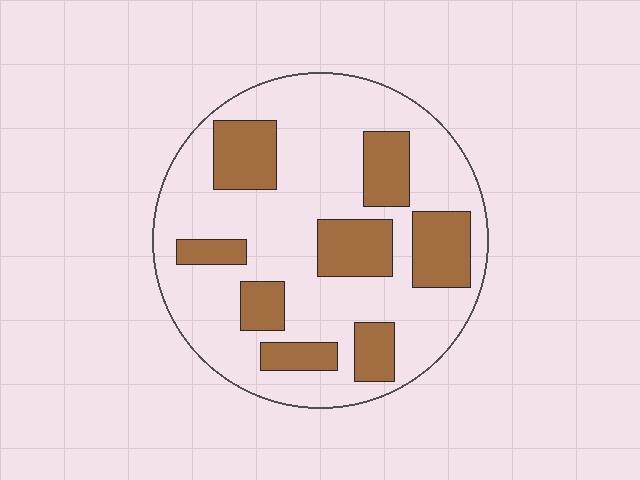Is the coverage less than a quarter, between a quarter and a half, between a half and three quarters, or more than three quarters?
Between a quarter and a half.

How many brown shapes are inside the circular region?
8.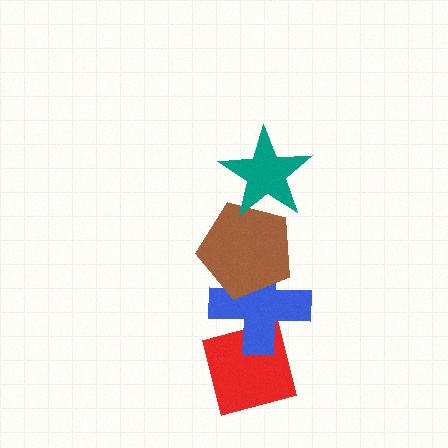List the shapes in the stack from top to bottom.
From top to bottom: the teal star, the brown pentagon, the blue cross, the red square.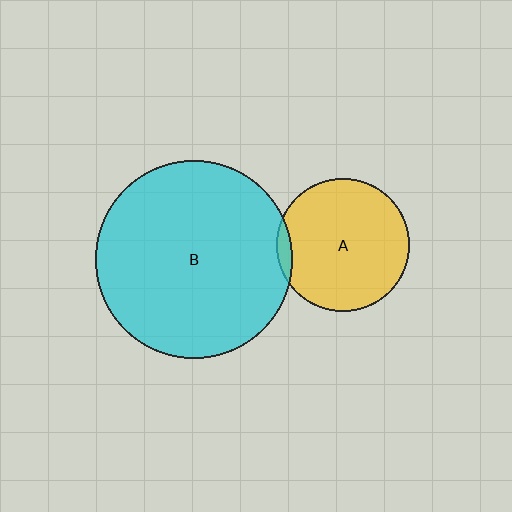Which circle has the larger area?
Circle B (cyan).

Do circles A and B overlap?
Yes.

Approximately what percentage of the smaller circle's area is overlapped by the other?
Approximately 5%.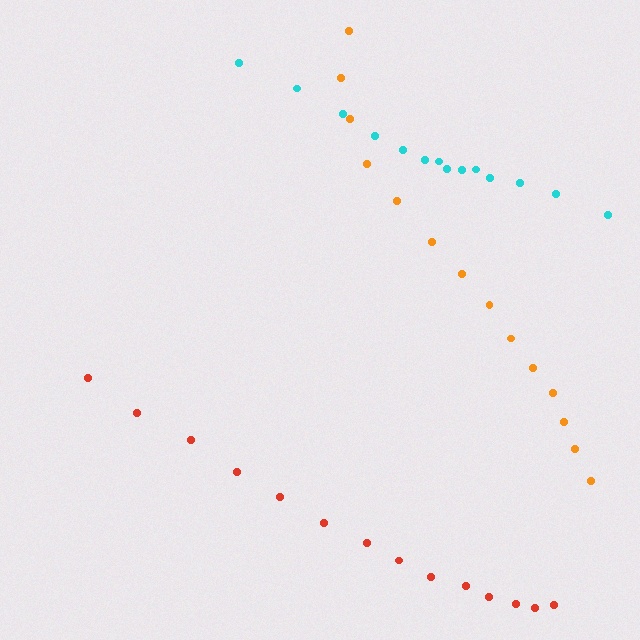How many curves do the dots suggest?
There are 3 distinct paths.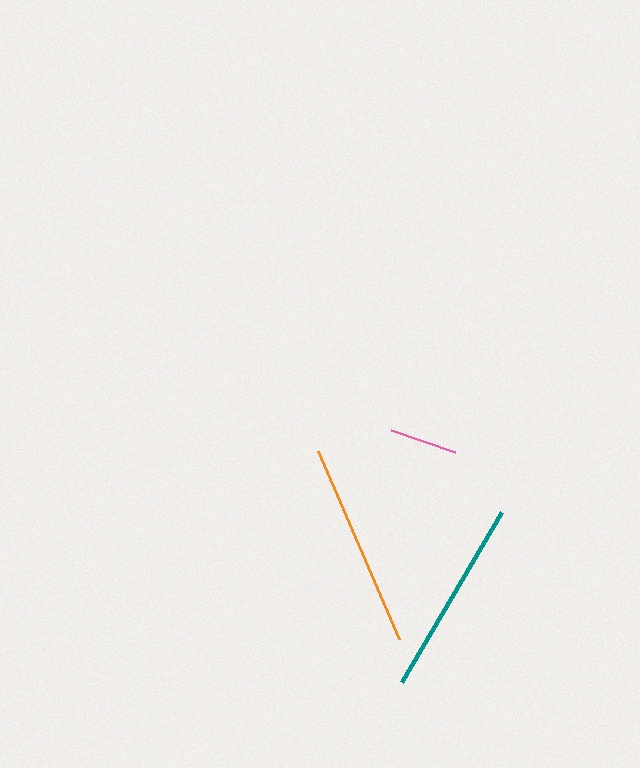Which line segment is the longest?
The orange line is the longest at approximately 205 pixels.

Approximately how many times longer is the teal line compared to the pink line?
The teal line is approximately 2.9 times the length of the pink line.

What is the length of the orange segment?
The orange segment is approximately 205 pixels long.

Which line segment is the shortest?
The pink line is the shortest at approximately 68 pixels.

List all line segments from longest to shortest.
From longest to shortest: orange, teal, pink.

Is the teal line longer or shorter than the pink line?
The teal line is longer than the pink line.